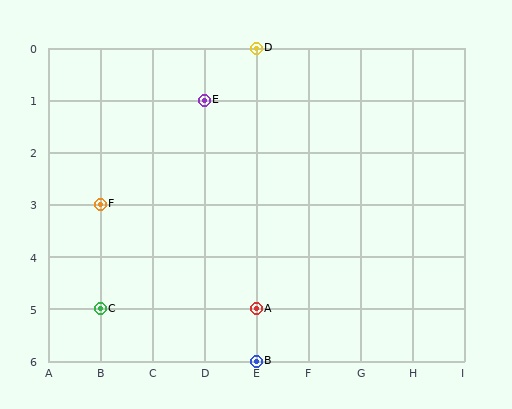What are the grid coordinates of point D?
Point D is at grid coordinates (E, 0).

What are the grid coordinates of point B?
Point B is at grid coordinates (E, 6).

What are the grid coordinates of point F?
Point F is at grid coordinates (B, 3).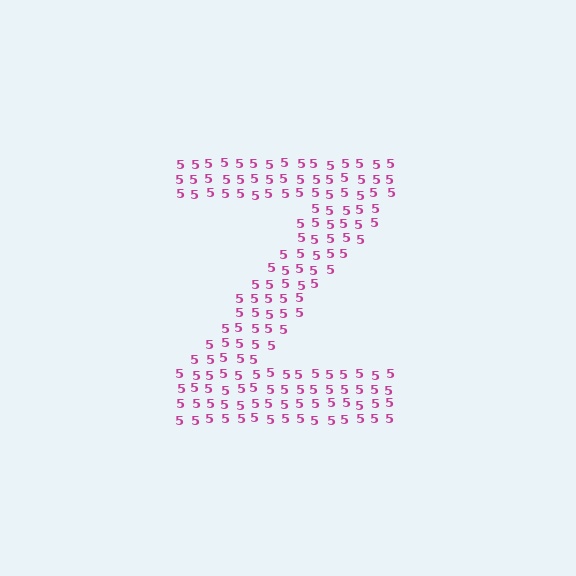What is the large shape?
The large shape is the letter Z.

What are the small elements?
The small elements are digit 5's.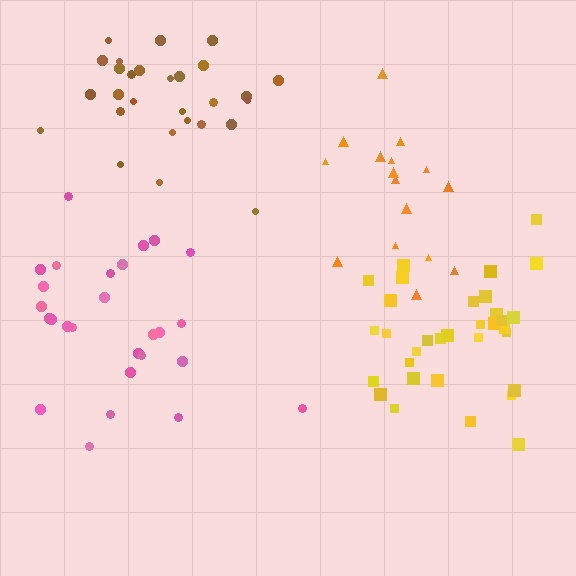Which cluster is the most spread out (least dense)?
Orange.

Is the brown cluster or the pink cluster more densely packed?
Brown.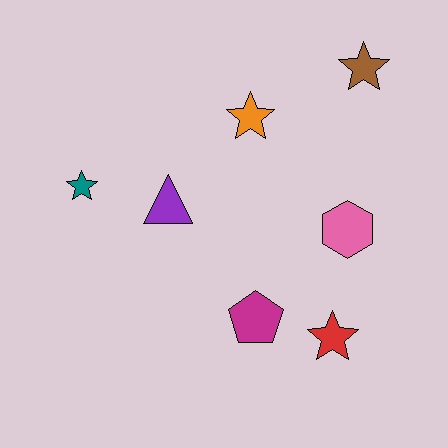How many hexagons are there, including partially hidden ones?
There is 1 hexagon.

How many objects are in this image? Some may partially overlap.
There are 7 objects.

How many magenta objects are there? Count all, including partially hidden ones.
There is 1 magenta object.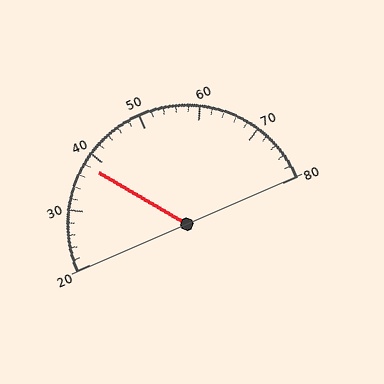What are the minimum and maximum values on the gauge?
The gauge ranges from 20 to 80.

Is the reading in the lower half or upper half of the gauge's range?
The reading is in the lower half of the range (20 to 80).